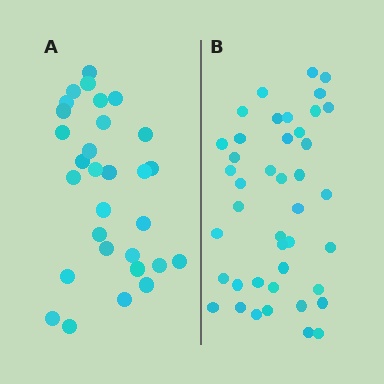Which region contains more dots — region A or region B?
Region B (the right region) has more dots.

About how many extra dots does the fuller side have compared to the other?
Region B has roughly 12 or so more dots than region A.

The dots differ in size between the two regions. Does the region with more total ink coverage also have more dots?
No. Region A has more total ink coverage because its dots are larger, but region B actually contains more individual dots. Total area can be misleading — the number of items is what matters here.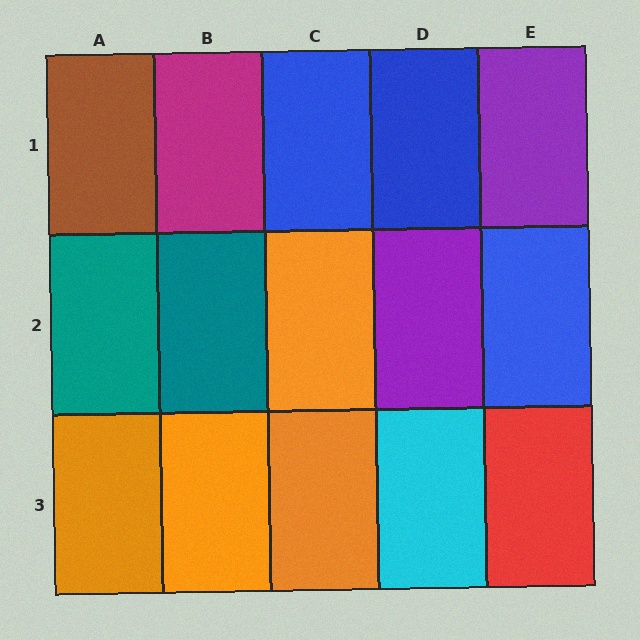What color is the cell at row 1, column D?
Blue.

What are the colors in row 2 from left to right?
Teal, teal, orange, purple, blue.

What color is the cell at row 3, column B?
Orange.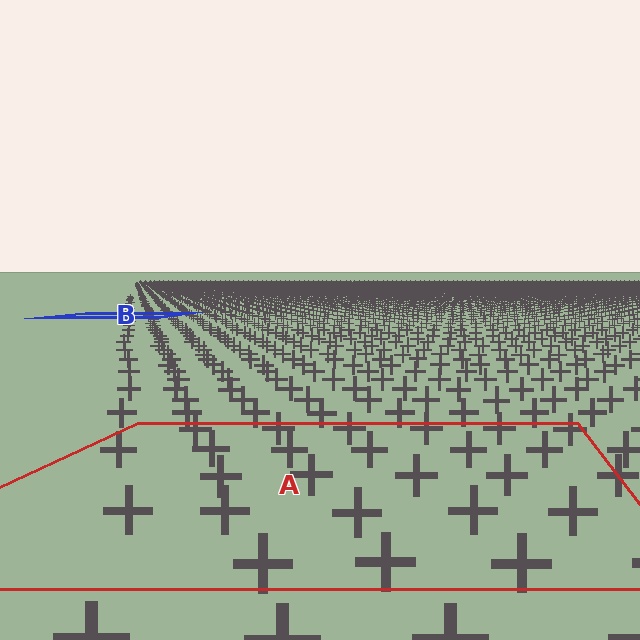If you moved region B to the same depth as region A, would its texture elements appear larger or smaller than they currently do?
They would appear larger. At a closer depth, the same texture elements are projected at a bigger on-screen size.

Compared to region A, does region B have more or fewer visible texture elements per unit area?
Region B has more texture elements per unit area — they are packed more densely because it is farther away.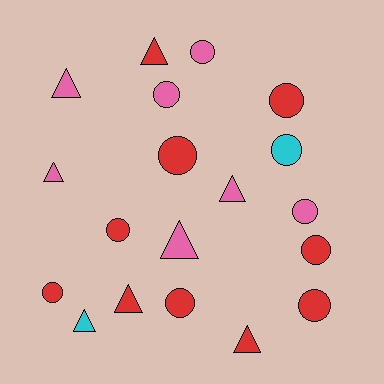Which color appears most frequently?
Red, with 10 objects.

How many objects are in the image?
There are 19 objects.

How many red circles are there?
There are 7 red circles.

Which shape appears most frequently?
Circle, with 11 objects.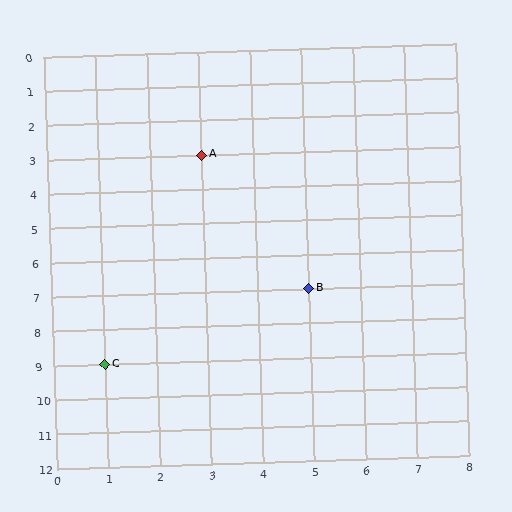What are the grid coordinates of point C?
Point C is at grid coordinates (1, 9).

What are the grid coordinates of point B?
Point B is at grid coordinates (5, 7).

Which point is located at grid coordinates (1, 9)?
Point C is at (1, 9).